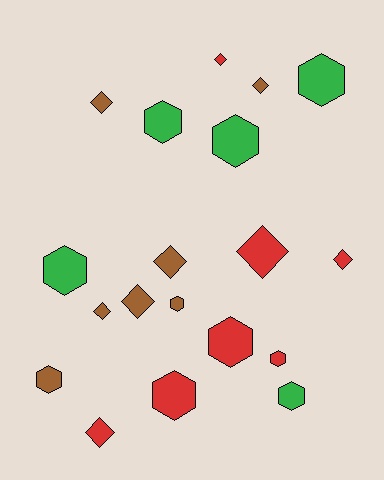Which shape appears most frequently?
Hexagon, with 10 objects.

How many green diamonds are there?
There are no green diamonds.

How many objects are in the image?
There are 19 objects.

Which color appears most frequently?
Brown, with 7 objects.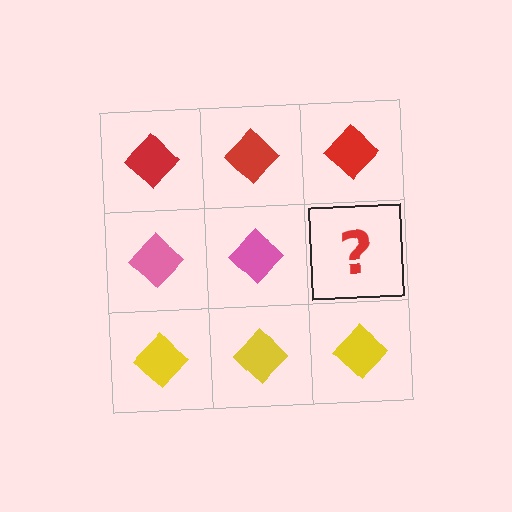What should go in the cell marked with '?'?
The missing cell should contain a pink diamond.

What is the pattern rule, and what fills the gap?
The rule is that each row has a consistent color. The gap should be filled with a pink diamond.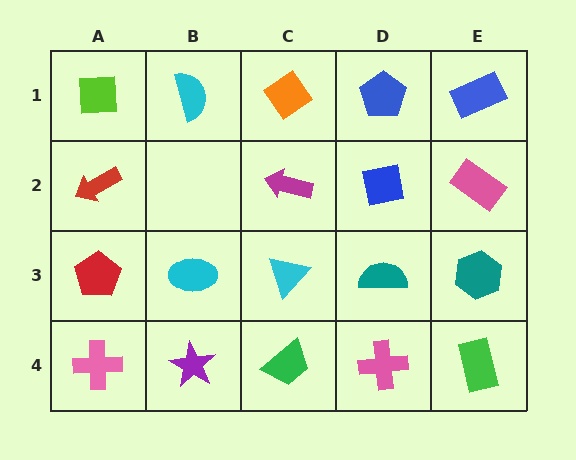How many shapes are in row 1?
5 shapes.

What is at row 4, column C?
A green trapezoid.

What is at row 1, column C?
An orange diamond.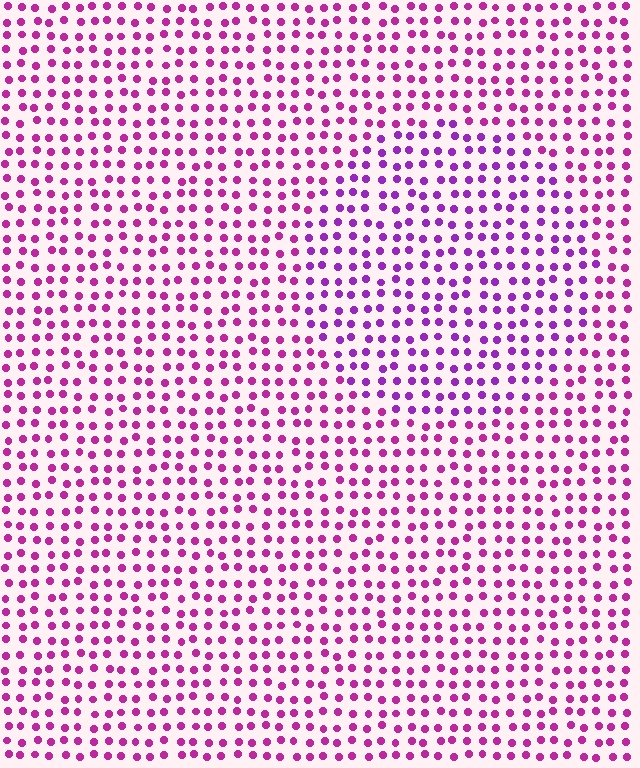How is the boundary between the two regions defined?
The boundary is defined purely by a slight shift in hue (about 27 degrees). Spacing, size, and orientation are identical on both sides.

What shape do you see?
I see a circle.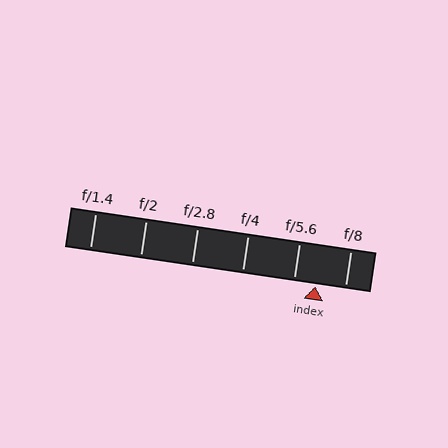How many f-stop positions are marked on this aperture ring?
There are 6 f-stop positions marked.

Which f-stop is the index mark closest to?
The index mark is closest to f/5.6.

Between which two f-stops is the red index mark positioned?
The index mark is between f/5.6 and f/8.